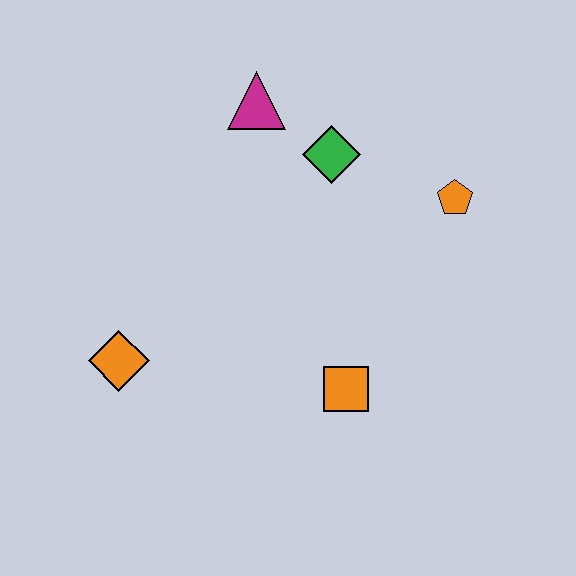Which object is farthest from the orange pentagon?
The orange diamond is farthest from the orange pentagon.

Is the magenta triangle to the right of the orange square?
No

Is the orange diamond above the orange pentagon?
No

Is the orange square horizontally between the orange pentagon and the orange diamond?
Yes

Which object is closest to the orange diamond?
The orange square is closest to the orange diamond.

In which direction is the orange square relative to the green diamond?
The orange square is below the green diamond.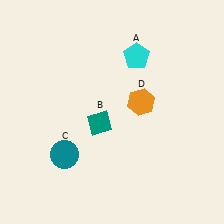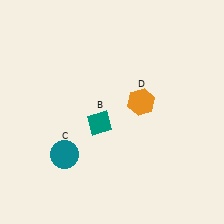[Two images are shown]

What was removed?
The cyan pentagon (A) was removed in Image 2.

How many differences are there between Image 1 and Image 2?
There is 1 difference between the two images.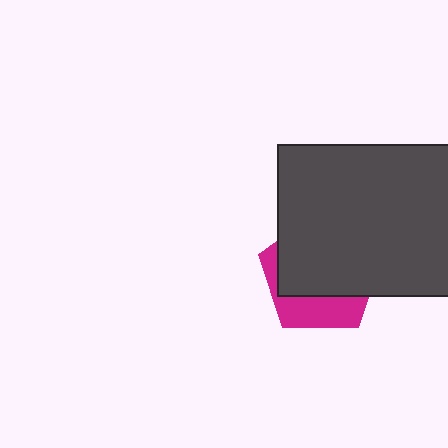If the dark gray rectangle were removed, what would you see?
You would see the complete magenta pentagon.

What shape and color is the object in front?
The object in front is a dark gray rectangle.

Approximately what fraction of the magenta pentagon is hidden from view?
Roughly 68% of the magenta pentagon is hidden behind the dark gray rectangle.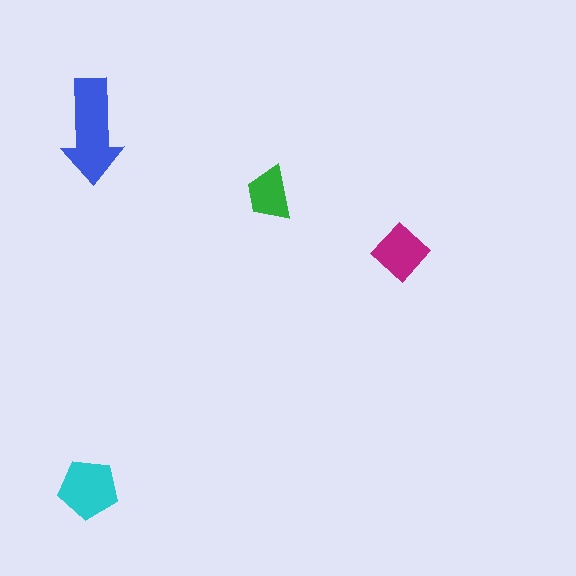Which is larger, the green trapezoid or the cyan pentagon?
The cyan pentagon.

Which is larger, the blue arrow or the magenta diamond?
The blue arrow.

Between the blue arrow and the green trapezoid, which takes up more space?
The blue arrow.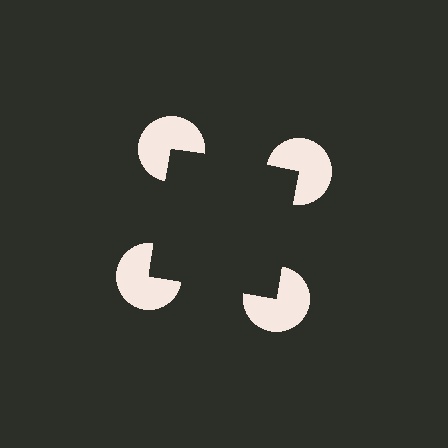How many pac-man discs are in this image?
There are 4 — one at each vertex of the illusory square.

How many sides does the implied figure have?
4 sides.